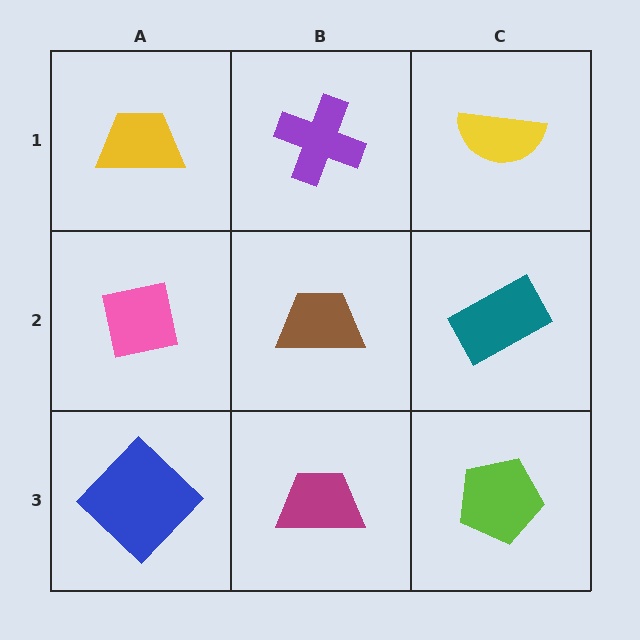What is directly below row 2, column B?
A magenta trapezoid.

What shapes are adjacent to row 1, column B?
A brown trapezoid (row 2, column B), a yellow trapezoid (row 1, column A), a yellow semicircle (row 1, column C).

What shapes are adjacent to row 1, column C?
A teal rectangle (row 2, column C), a purple cross (row 1, column B).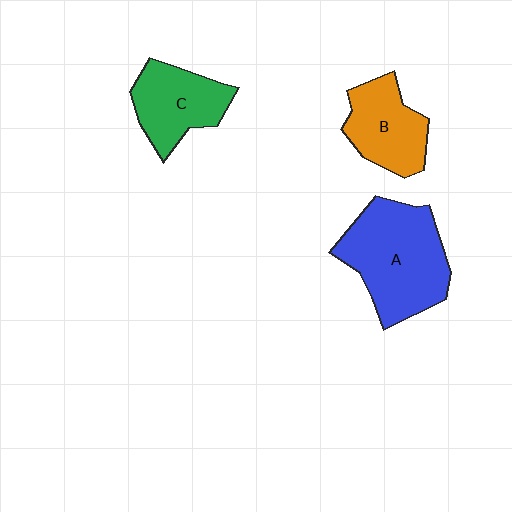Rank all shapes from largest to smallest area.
From largest to smallest: A (blue), C (green), B (orange).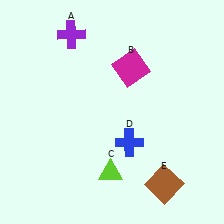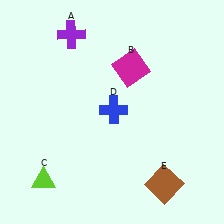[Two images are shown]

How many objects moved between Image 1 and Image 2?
2 objects moved between the two images.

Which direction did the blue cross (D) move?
The blue cross (D) moved up.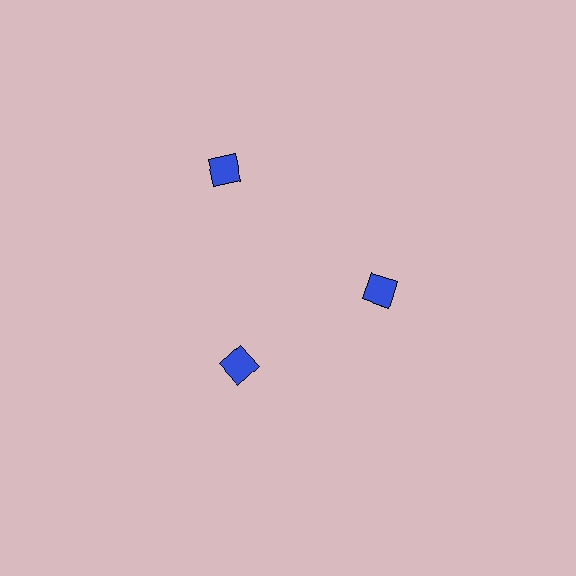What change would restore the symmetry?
The symmetry would be restored by moving it inward, back onto the ring so that all 3 diamonds sit at equal angles and equal distance from the center.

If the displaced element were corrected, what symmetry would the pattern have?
It would have 3-fold rotational symmetry — the pattern would map onto itself every 120 degrees.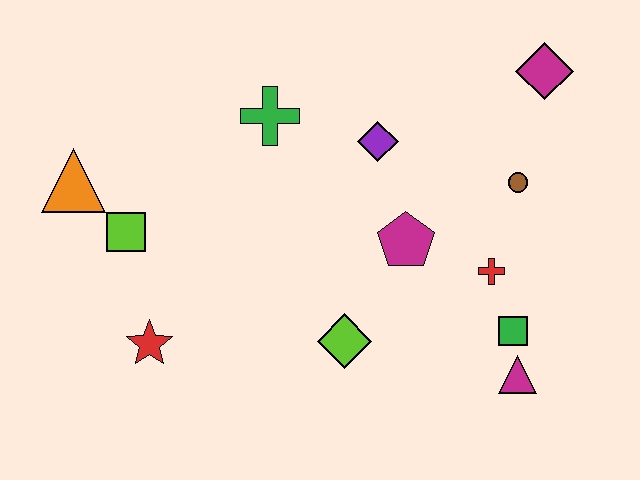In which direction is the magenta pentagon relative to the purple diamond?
The magenta pentagon is below the purple diamond.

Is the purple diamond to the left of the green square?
Yes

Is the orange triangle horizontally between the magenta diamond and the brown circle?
No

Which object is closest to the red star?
The lime square is closest to the red star.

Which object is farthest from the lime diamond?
The magenta diamond is farthest from the lime diamond.